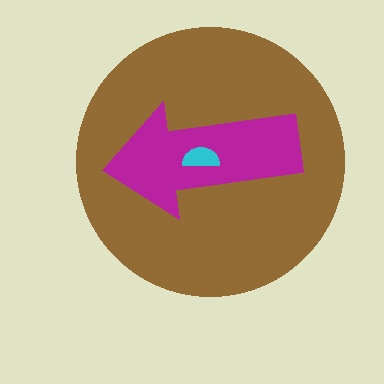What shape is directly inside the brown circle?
The magenta arrow.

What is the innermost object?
The cyan semicircle.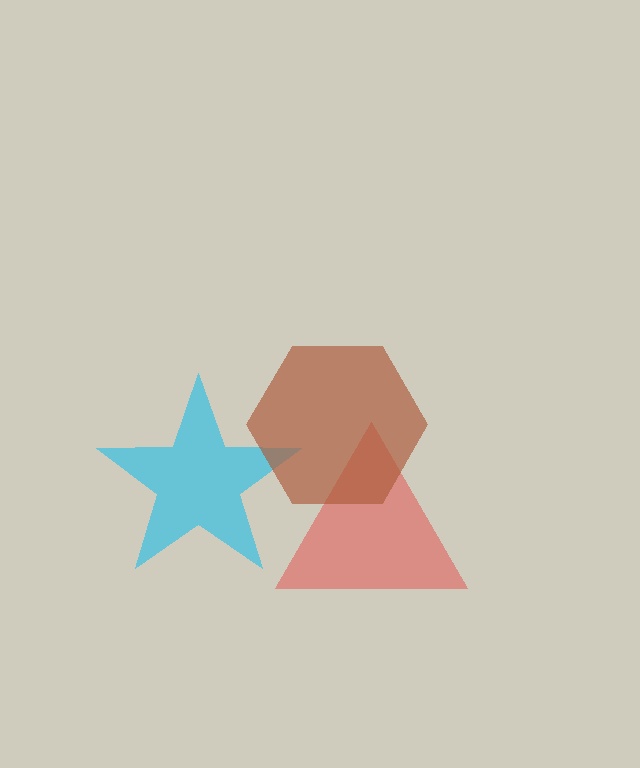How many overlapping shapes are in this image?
There are 3 overlapping shapes in the image.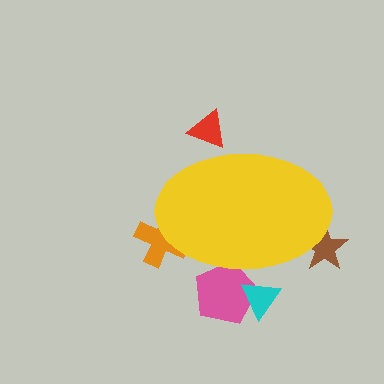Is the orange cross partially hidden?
Yes, the orange cross is partially hidden behind the yellow ellipse.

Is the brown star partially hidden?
Yes, the brown star is partially hidden behind the yellow ellipse.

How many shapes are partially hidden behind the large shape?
5 shapes are partially hidden.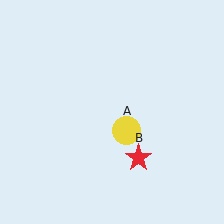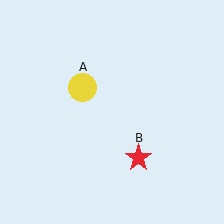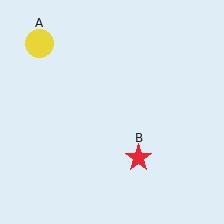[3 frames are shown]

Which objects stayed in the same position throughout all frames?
Red star (object B) remained stationary.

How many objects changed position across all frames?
1 object changed position: yellow circle (object A).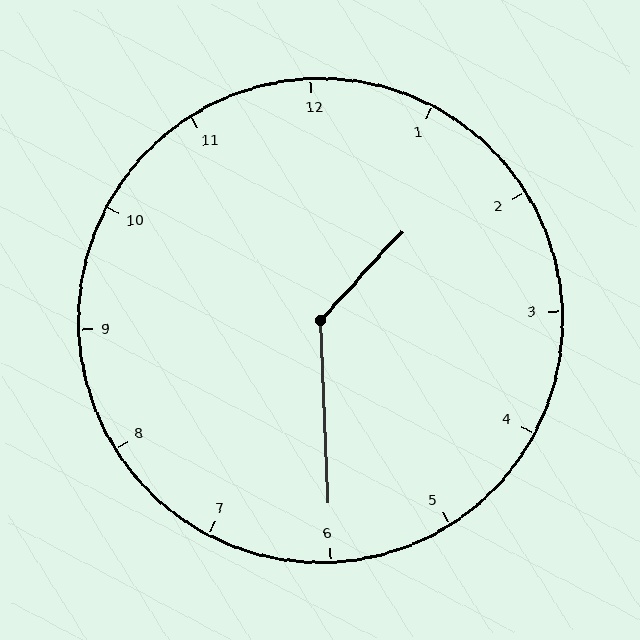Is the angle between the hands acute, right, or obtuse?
It is obtuse.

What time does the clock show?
1:30.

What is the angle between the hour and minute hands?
Approximately 135 degrees.